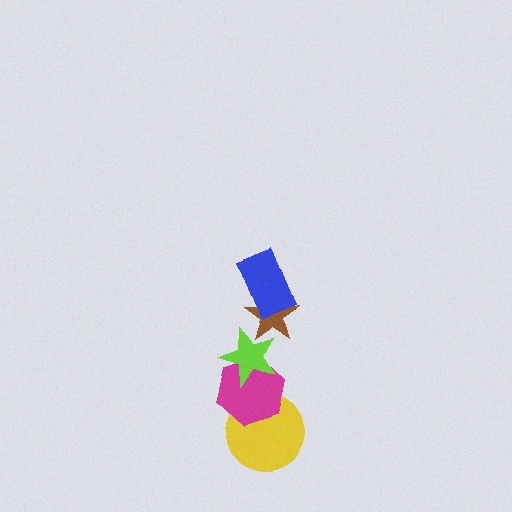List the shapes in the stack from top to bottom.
From top to bottom: the blue rectangle, the brown star, the lime star, the magenta hexagon, the yellow circle.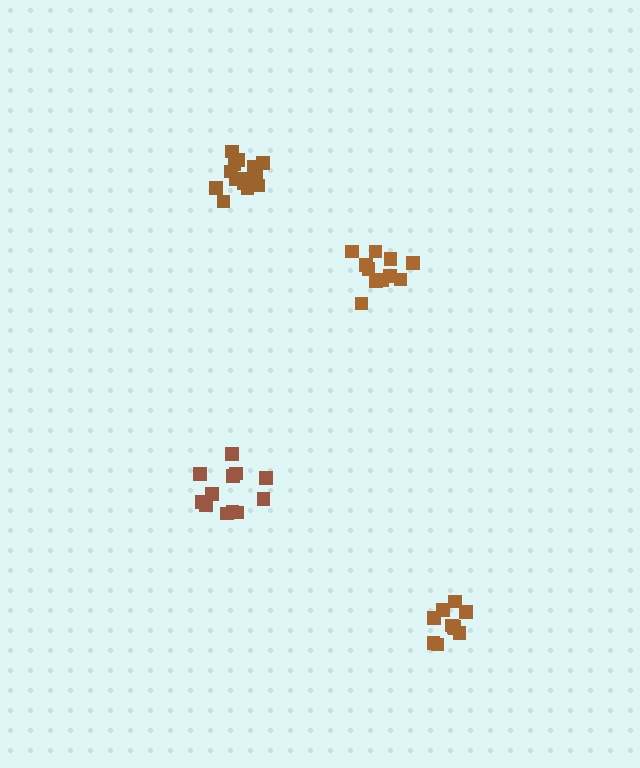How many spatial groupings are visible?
There are 4 spatial groupings.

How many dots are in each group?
Group 1: 15 dots, Group 2: 10 dots, Group 3: 12 dots, Group 4: 11 dots (48 total).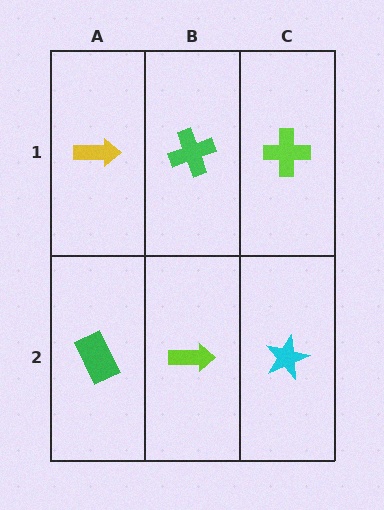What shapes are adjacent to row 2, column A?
A yellow arrow (row 1, column A), a lime arrow (row 2, column B).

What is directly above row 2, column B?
A green cross.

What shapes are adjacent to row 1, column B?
A lime arrow (row 2, column B), a yellow arrow (row 1, column A), a lime cross (row 1, column C).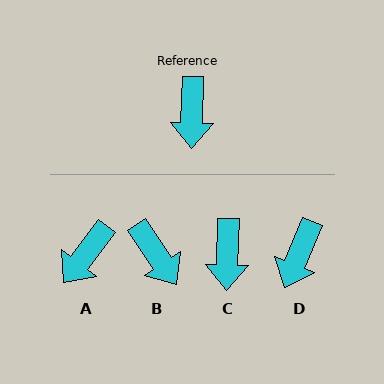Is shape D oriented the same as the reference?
No, it is off by about 21 degrees.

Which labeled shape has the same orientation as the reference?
C.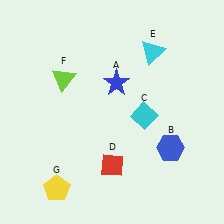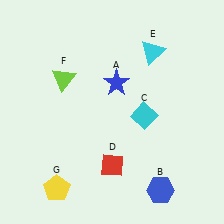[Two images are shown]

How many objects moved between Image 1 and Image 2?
1 object moved between the two images.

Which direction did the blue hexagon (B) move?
The blue hexagon (B) moved down.